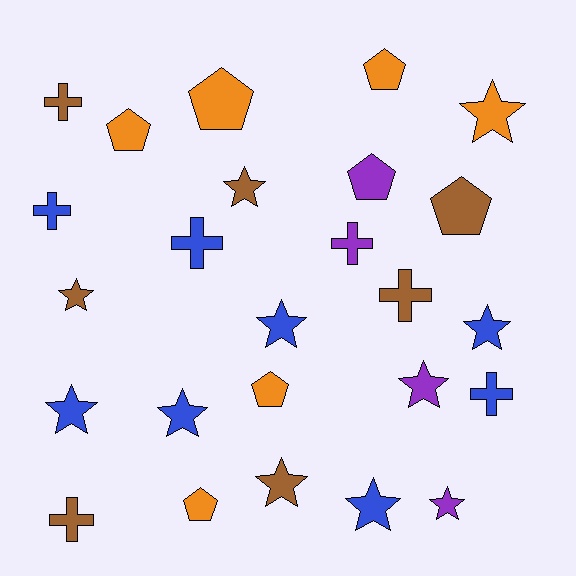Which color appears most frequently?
Blue, with 8 objects.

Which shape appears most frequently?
Star, with 11 objects.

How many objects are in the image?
There are 25 objects.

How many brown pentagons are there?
There is 1 brown pentagon.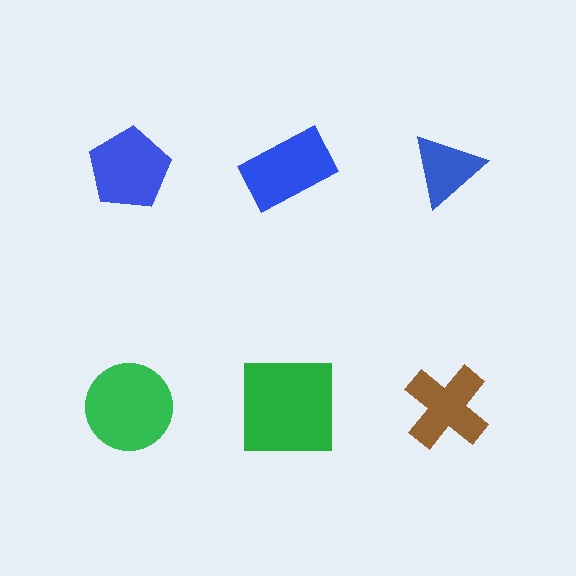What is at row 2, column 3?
A brown cross.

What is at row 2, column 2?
A green square.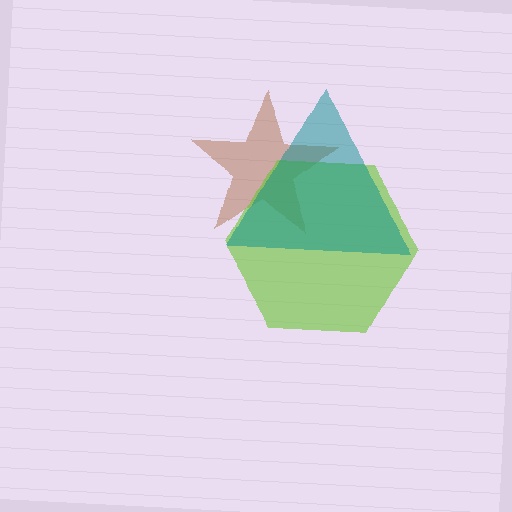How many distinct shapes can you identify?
There are 3 distinct shapes: a brown star, a lime hexagon, a teal triangle.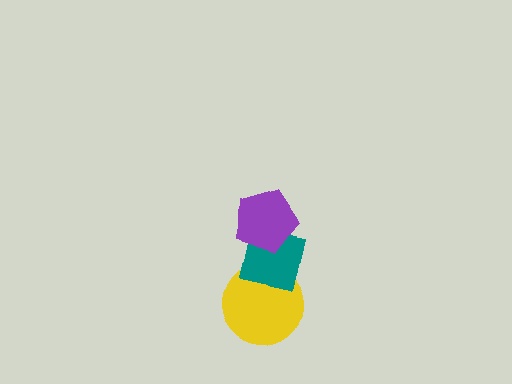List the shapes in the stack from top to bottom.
From top to bottom: the purple pentagon, the teal square, the yellow circle.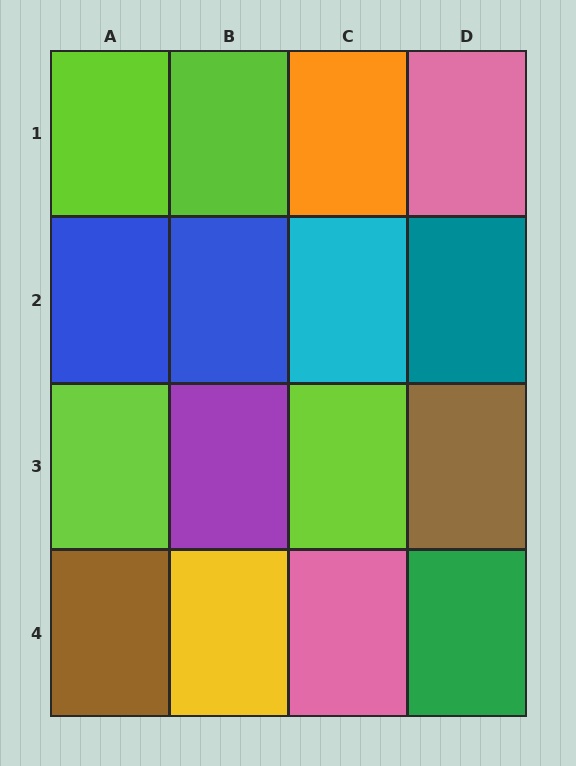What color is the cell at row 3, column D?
Brown.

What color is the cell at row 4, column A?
Brown.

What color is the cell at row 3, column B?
Purple.